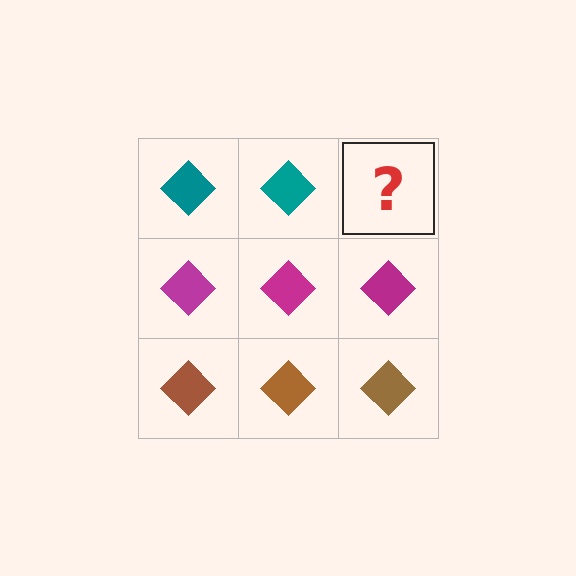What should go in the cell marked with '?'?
The missing cell should contain a teal diamond.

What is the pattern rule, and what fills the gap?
The rule is that each row has a consistent color. The gap should be filled with a teal diamond.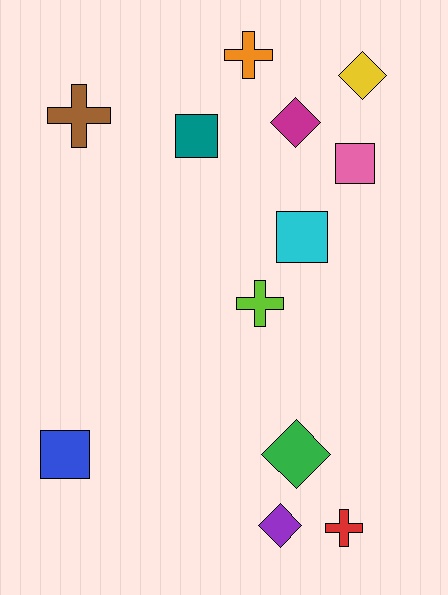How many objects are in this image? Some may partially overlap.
There are 12 objects.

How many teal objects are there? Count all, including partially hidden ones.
There is 1 teal object.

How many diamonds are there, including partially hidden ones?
There are 4 diamonds.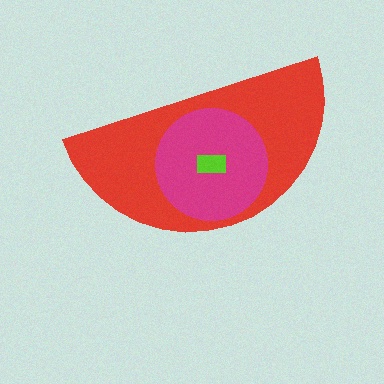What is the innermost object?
The lime rectangle.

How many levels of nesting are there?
3.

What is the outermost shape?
The red semicircle.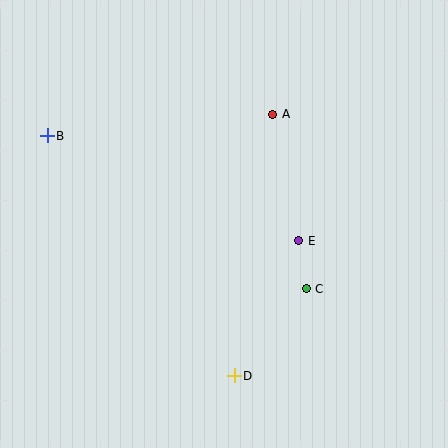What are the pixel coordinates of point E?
Point E is at (299, 241).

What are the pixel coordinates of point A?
Point A is at (273, 114).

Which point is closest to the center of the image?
Point E at (299, 241) is closest to the center.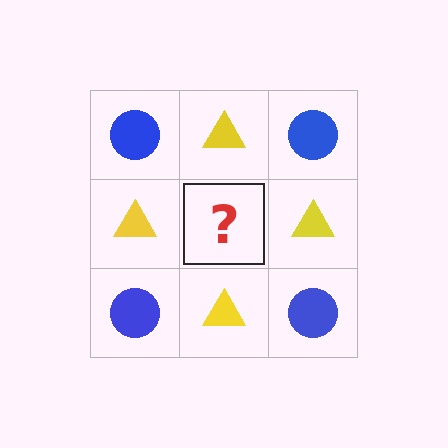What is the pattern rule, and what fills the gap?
The rule is that it alternates blue circle and yellow triangle in a checkerboard pattern. The gap should be filled with a blue circle.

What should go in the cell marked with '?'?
The missing cell should contain a blue circle.